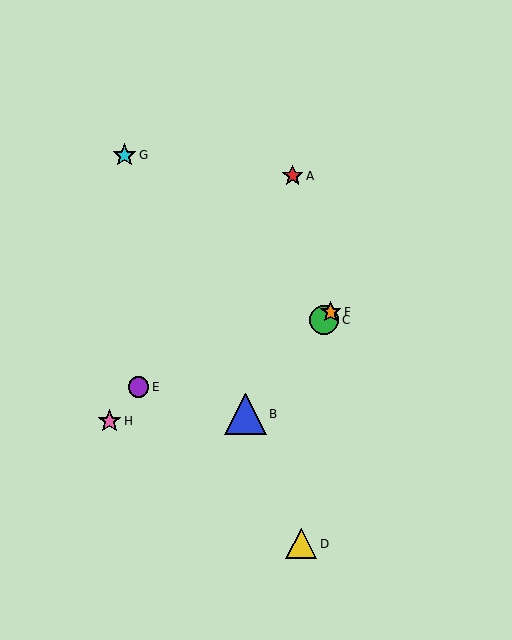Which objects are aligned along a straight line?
Objects B, C, F are aligned along a straight line.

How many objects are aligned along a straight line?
3 objects (B, C, F) are aligned along a straight line.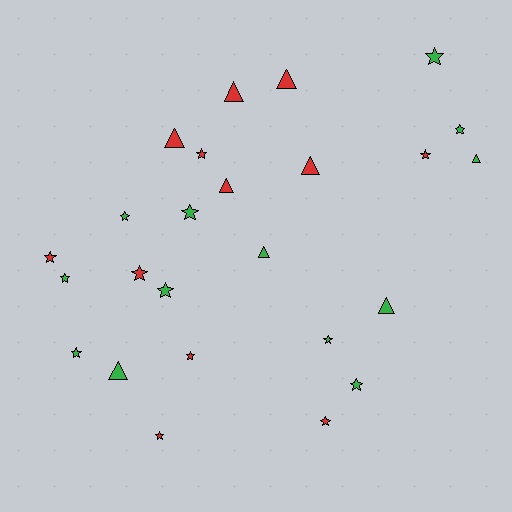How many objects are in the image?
There are 25 objects.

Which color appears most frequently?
Green, with 13 objects.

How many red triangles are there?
There are 5 red triangles.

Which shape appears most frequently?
Star, with 16 objects.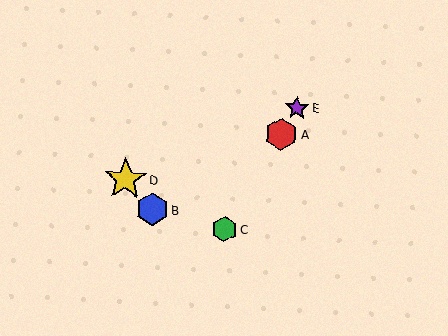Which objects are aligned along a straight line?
Objects A, C, E are aligned along a straight line.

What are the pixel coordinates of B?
Object B is at (152, 209).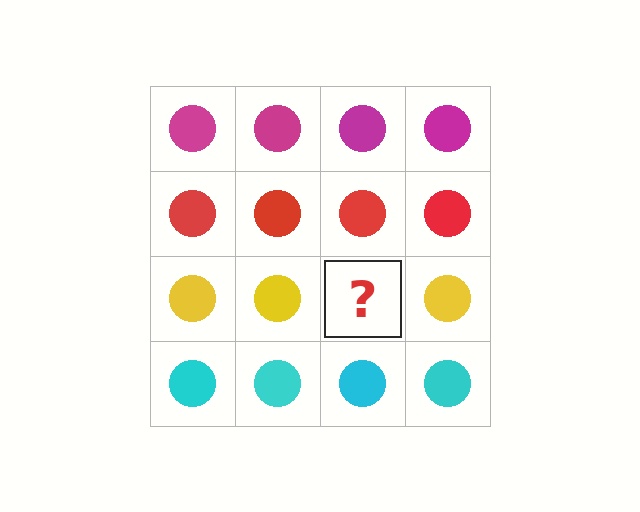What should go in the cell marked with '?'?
The missing cell should contain a yellow circle.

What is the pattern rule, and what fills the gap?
The rule is that each row has a consistent color. The gap should be filled with a yellow circle.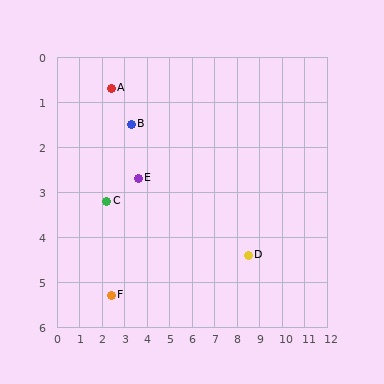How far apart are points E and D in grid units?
Points E and D are about 5.2 grid units apart.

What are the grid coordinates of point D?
Point D is at approximately (8.5, 4.4).